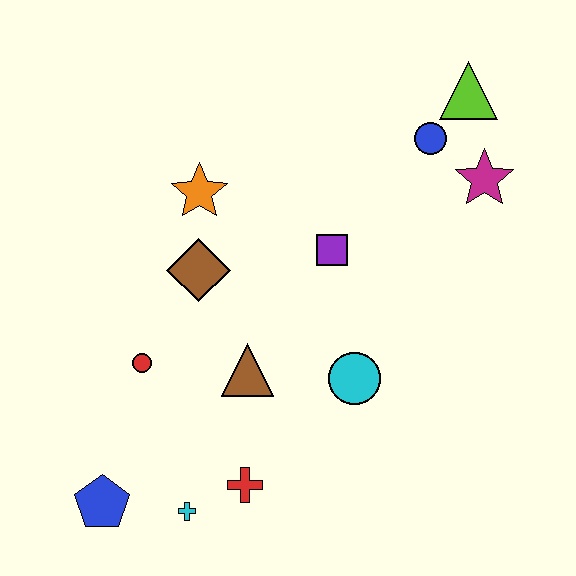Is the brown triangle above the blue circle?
No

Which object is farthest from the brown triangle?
The lime triangle is farthest from the brown triangle.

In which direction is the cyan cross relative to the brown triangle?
The cyan cross is below the brown triangle.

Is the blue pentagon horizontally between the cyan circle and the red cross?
No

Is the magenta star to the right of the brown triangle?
Yes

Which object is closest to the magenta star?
The blue circle is closest to the magenta star.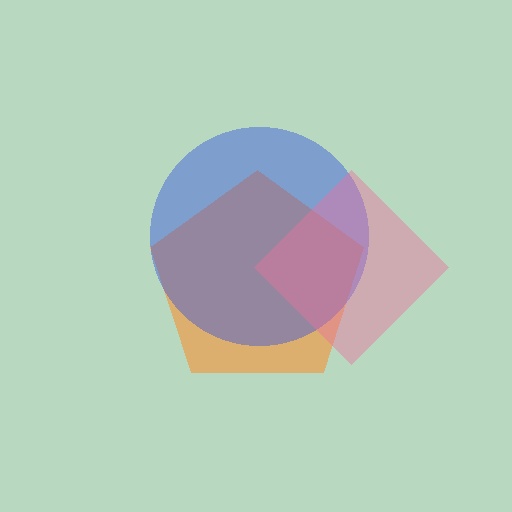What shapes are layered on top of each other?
The layered shapes are: an orange pentagon, a blue circle, a pink diamond.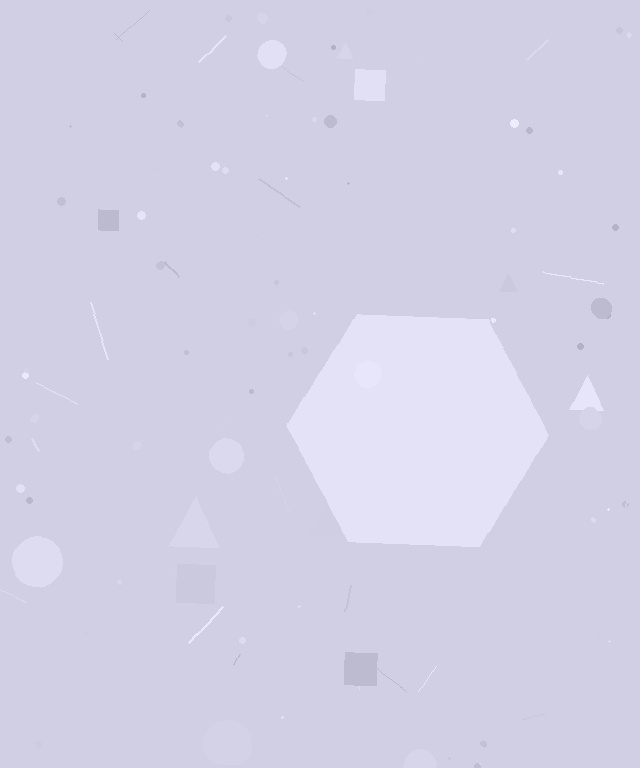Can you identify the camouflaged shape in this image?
The camouflaged shape is a hexagon.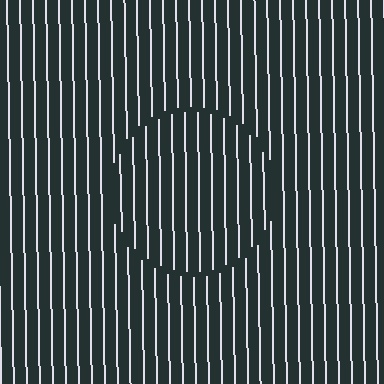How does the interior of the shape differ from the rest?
The interior of the shape contains the same grating, shifted by half a period — the contour is defined by the phase discontinuity where line-ends from the inner and outer gratings abut.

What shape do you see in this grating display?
An illusory circle. The interior of the shape contains the same grating, shifted by half a period — the contour is defined by the phase discontinuity where line-ends from the inner and outer gratings abut.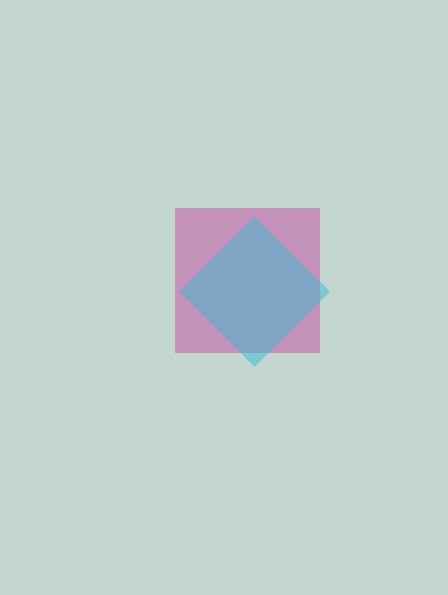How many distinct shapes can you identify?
There are 2 distinct shapes: a magenta square, a cyan diamond.